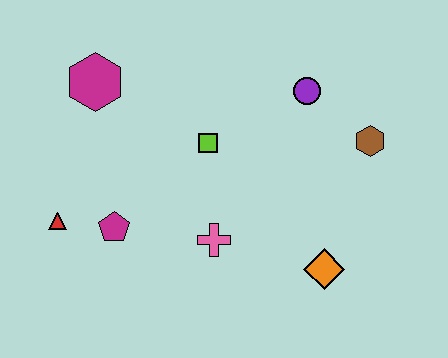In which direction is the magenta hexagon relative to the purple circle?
The magenta hexagon is to the left of the purple circle.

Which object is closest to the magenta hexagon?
The lime square is closest to the magenta hexagon.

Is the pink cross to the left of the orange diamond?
Yes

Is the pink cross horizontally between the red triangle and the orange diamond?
Yes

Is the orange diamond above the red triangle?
No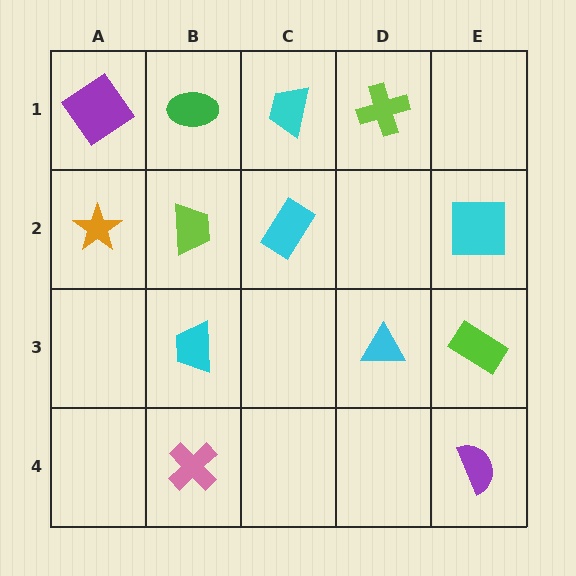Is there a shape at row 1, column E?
No, that cell is empty.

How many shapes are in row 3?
3 shapes.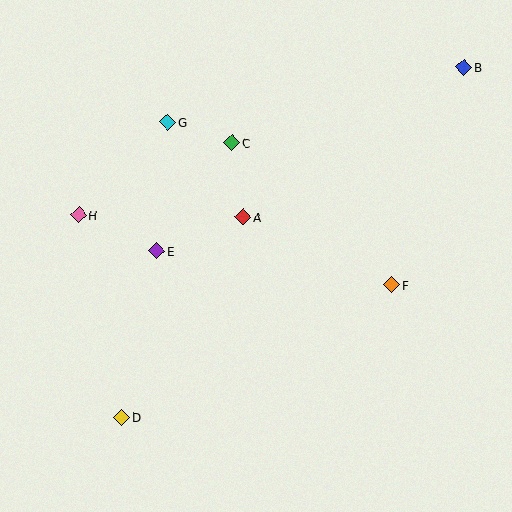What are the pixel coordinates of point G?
Point G is at (168, 122).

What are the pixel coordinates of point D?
Point D is at (121, 417).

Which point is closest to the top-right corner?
Point B is closest to the top-right corner.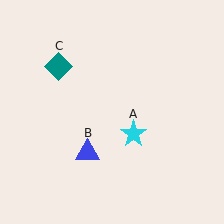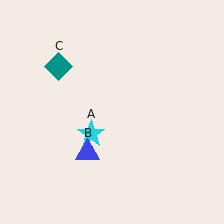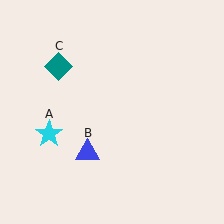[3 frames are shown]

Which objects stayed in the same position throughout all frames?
Blue triangle (object B) and teal diamond (object C) remained stationary.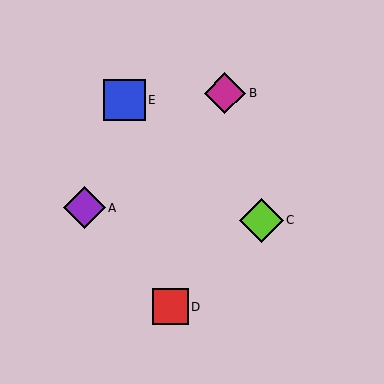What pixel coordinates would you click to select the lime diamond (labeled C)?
Click at (261, 220) to select the lime diamond C.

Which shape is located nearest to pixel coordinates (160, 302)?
The red square (labeled D) at (170, 307) is nearest to that location.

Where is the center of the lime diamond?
The center of the lime diamond is at (261, 220).